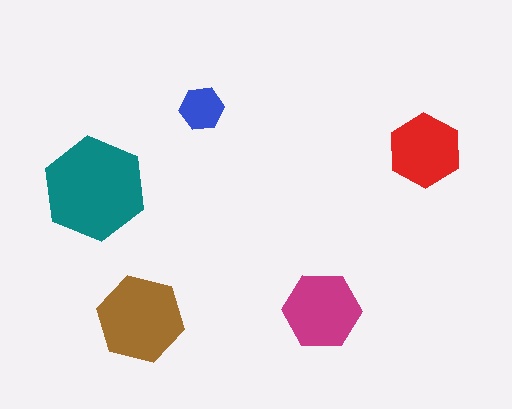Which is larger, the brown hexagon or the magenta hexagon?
The brown one.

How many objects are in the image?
There are 5 objects in the image.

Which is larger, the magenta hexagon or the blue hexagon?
The magenta one.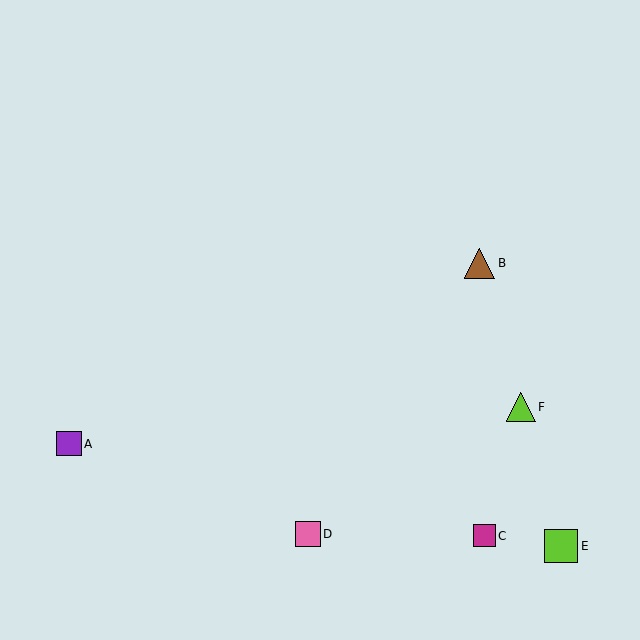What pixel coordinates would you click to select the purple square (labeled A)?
Click at (69, 444) to select the purple square A.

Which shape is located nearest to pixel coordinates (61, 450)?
The purple square (labeled A) at (69, 444) is nearest to that location.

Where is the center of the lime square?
The center of the lime square is at (561, 546).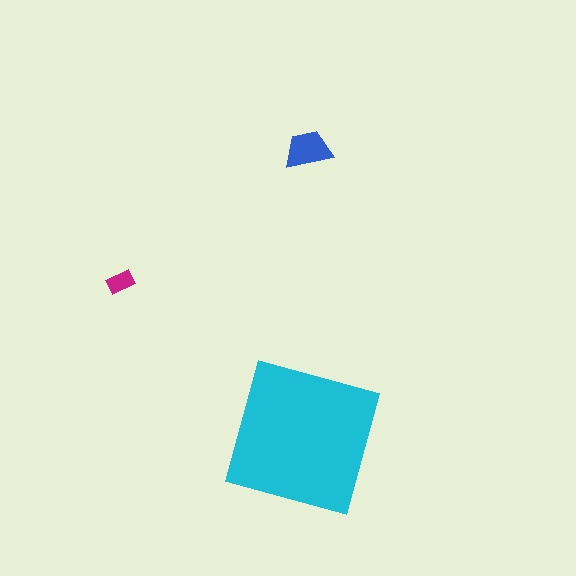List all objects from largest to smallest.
The cyan square, the blue trapezoid, the magenta rectangle.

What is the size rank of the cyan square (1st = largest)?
1st.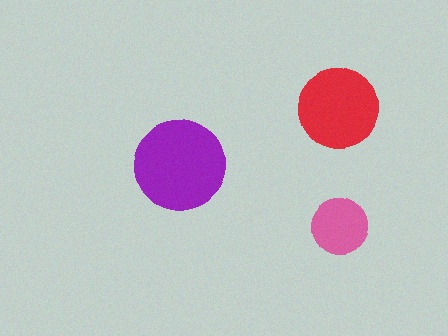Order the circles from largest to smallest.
the purple one, the red one, the pink one.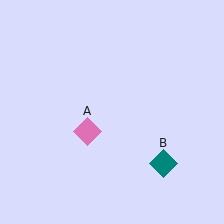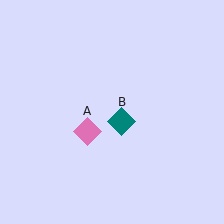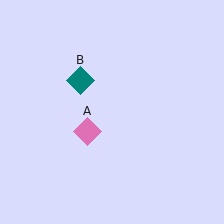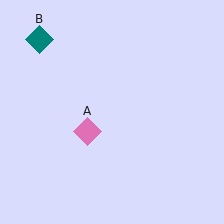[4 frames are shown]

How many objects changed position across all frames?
1 object changed position: teal diamond (object B).